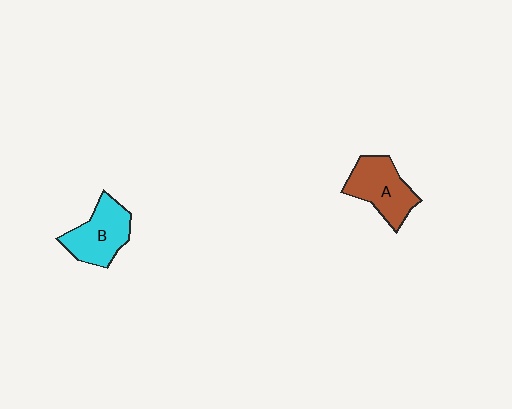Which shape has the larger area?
Shape A (brown).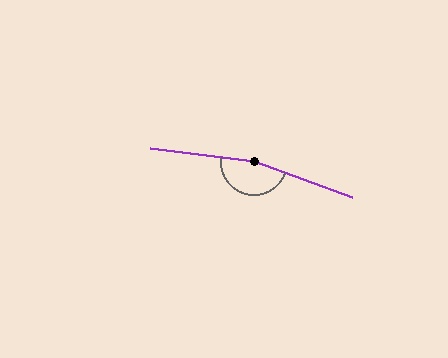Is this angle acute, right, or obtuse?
It is obtuse.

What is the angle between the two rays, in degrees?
Approximately 168 degrees.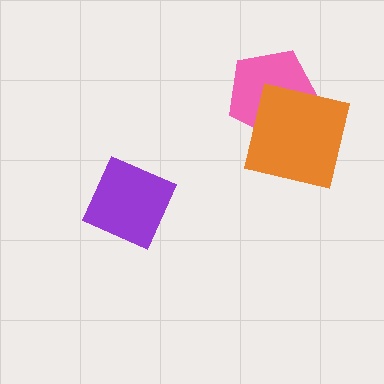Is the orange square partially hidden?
No, no other shape covers it.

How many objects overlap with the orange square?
1 object overlaps with the orange square.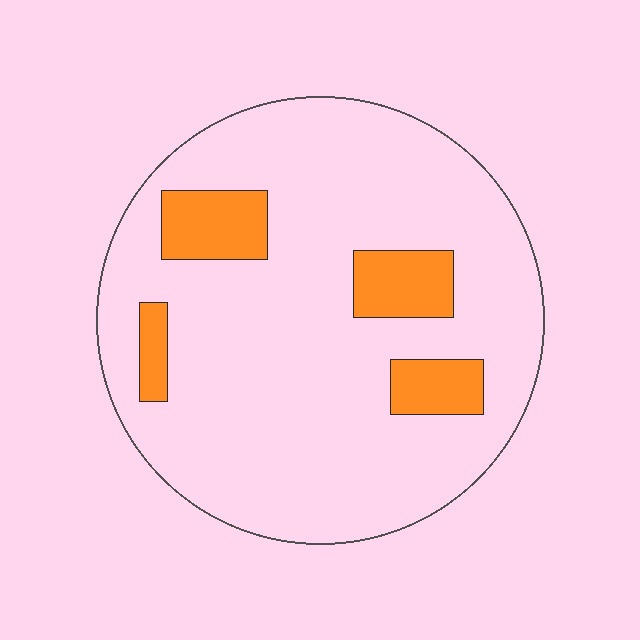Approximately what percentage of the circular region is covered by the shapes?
Approximately 15%.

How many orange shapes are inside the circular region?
4.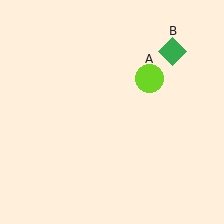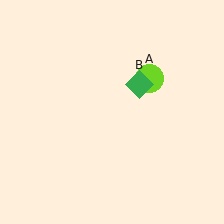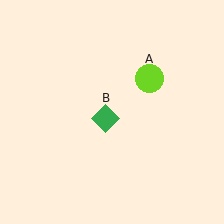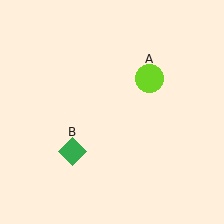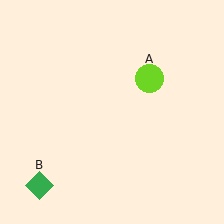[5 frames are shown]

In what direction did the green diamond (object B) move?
The green diamond (object B) moved down and to the left.